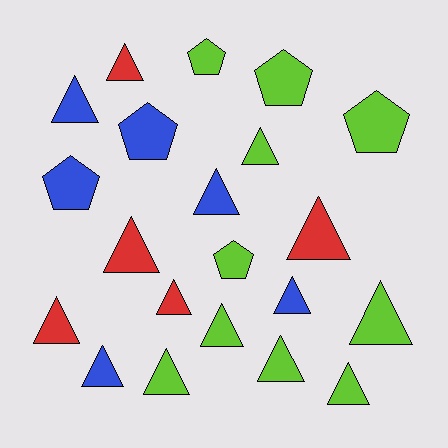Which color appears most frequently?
Lime, with 10 objects.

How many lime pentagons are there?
There are 4 lime pentagons.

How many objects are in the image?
There are 21 objects.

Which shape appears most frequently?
Triangle, with 15 objects.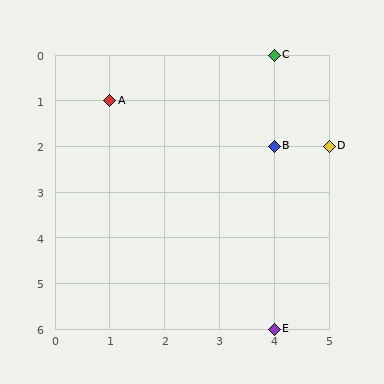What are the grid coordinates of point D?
Point D is at grid coordinates (5, 2).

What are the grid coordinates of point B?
Point B is at grid coordinates (4, 2).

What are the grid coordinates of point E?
Point E is at grid coordinates (4, 6).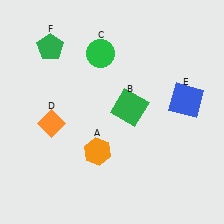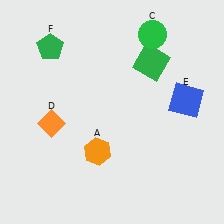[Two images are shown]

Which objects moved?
The objects that moved are: the green square (B), the green circle (C).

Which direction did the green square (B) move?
The green square (B) moved up.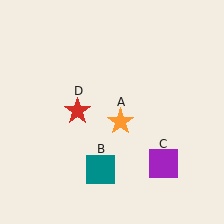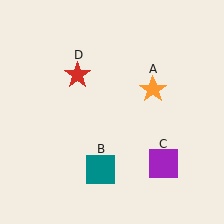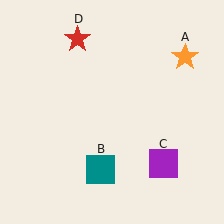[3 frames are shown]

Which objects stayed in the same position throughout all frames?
Teal square (object B) and purple square (object C) remained stationary.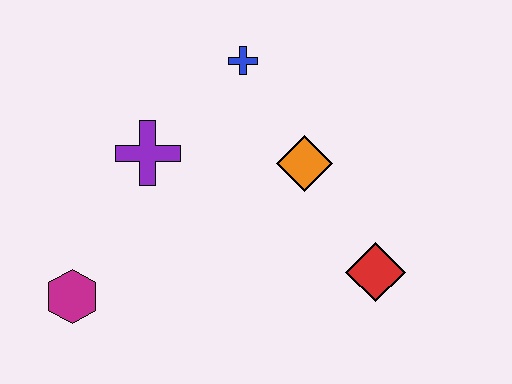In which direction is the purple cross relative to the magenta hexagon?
The purple cross is above the magenta hexagon.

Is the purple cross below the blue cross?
Yes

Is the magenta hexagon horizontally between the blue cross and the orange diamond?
No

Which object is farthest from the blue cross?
The magenta hexagon is farthest from the blue cross.